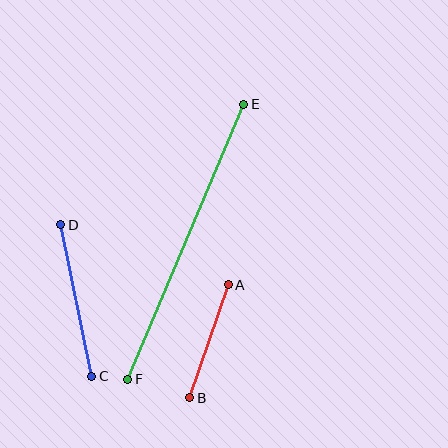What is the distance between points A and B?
The distance is approximately 119 pixels.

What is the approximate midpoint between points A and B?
The midpoint is at approximately (209, 341) pixels.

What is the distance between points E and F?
The distance is approximately 298 pixels.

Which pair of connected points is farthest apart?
Points E and F are farthest apart.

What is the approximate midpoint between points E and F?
The midpoint is at approximately (186, 242) pixels.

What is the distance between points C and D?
The distance is approximately 155 pixels.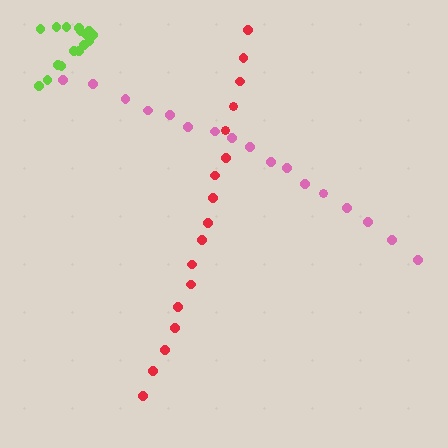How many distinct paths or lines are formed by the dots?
There are 3 distinct paths.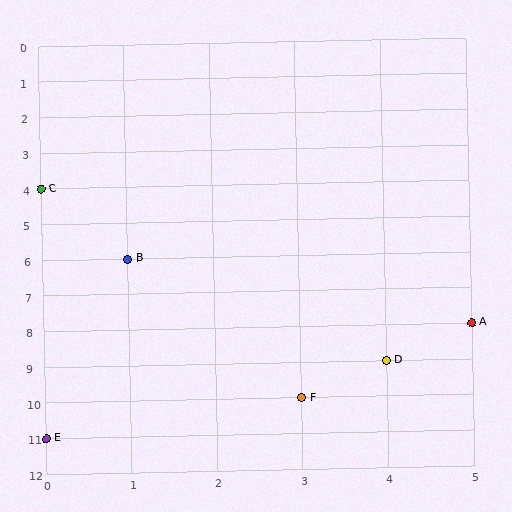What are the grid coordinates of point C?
Point C is at grid coordinates (0, 4).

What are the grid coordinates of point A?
Point A is at grid coordinates (5, 8).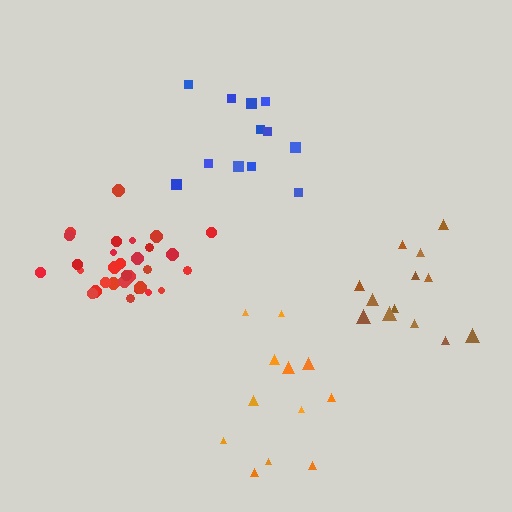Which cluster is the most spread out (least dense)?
Orange.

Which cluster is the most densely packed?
Red.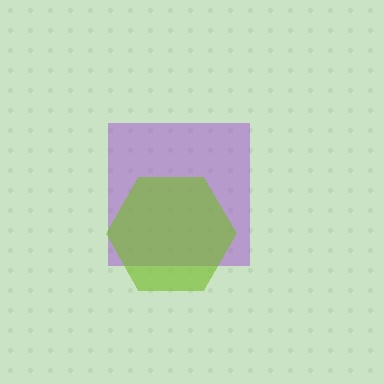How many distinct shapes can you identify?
There are 2 distinct shapes: a purple square, a lime hexagon.